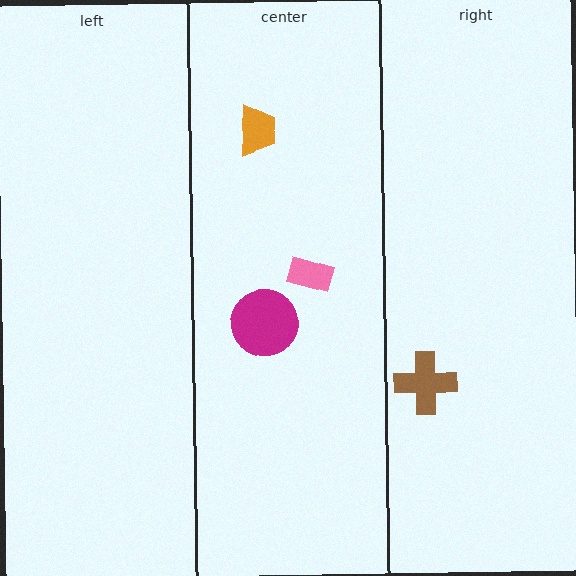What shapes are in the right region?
The brown cross.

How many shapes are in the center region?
3.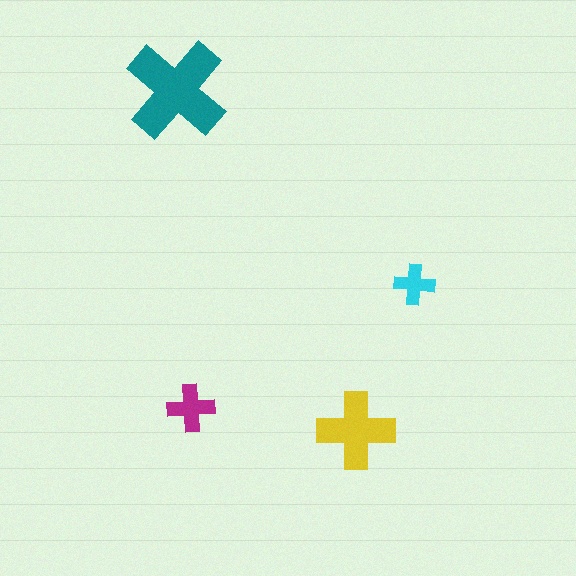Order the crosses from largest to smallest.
the teal one, the yellow one, the magenta one, the cyan one.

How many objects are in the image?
There are 4 objects in the image.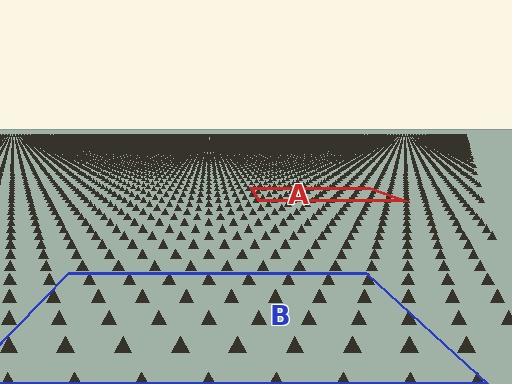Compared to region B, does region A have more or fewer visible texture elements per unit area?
Region A has more texture elements per unit area — they are packed more densely because it is farther away.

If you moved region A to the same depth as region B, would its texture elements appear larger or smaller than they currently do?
They would appear larger. At a closer depth, the same texture elements are projected at a bigger on-screen size.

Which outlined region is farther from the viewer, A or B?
Region A is farther from the viewer — the texture elements inside it appear smaller and more densely packed.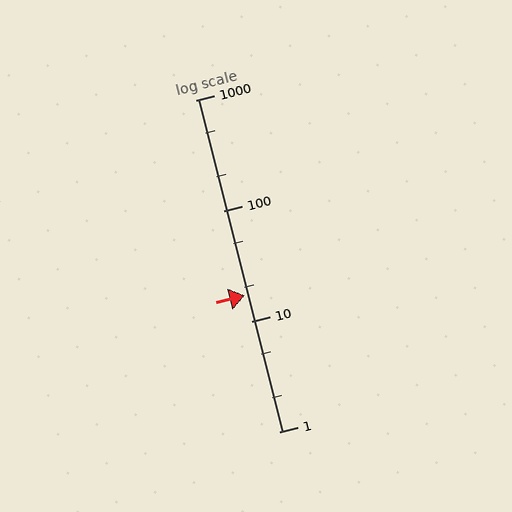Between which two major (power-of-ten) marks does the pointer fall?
The pointer is between 10 and 100.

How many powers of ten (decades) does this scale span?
The scale spans 3 decades, from 1 to 1000.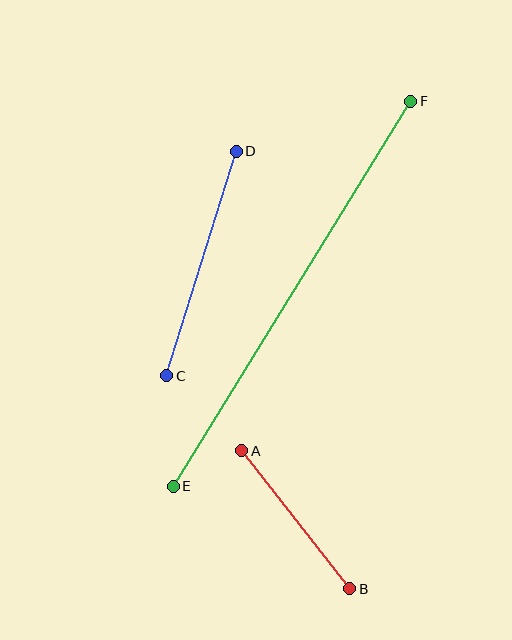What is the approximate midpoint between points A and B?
The midpoint is at approximately (296, 520) pixels.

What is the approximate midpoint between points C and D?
The midpoint is at approximately (201, 263) pixels.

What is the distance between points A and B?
The distance is approximately 175 pixels.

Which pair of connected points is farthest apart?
Points E and F are farthest apart.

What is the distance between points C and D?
The distance is approximately 235 pixels.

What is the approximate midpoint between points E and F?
The midpoint is at approximately (292, 294) pixels.